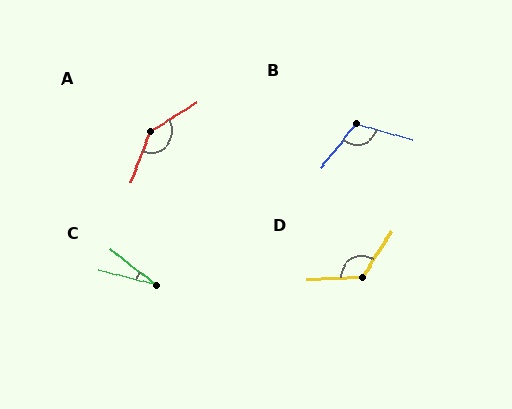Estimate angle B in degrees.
Approximately 112 degrees.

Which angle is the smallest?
C, at approximately 24 degrees.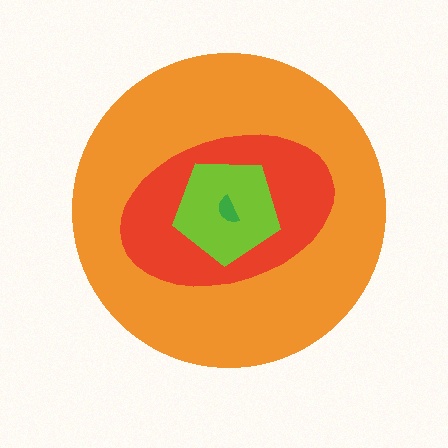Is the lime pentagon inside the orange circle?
Yes.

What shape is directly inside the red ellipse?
The lime pentagon.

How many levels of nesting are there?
4.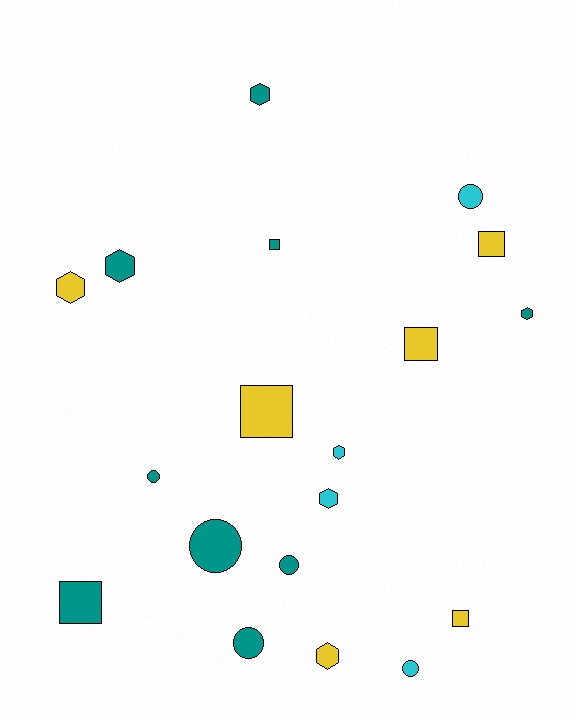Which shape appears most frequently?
Hexagon, with 7 objects.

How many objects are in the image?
There are 19 objects.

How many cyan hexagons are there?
There are 2 cyan hexagons.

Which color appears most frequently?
Teal, with 9 objects.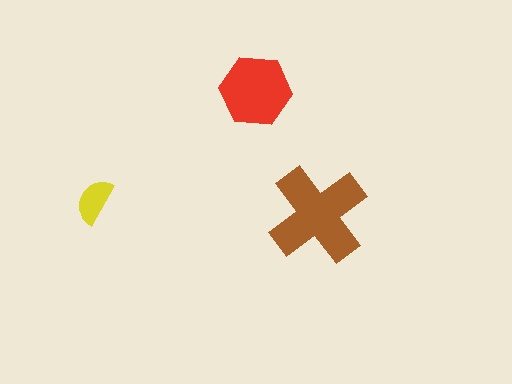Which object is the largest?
The brown cross.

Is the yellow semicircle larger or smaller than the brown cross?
Smaller.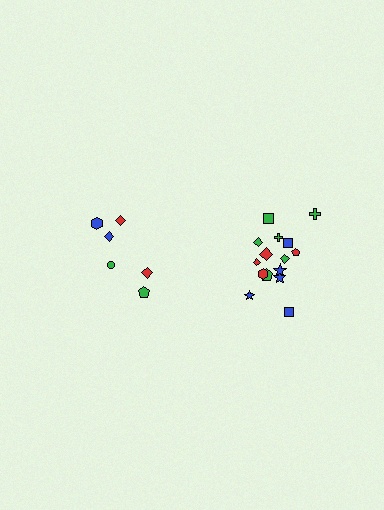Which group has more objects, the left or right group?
The right group.